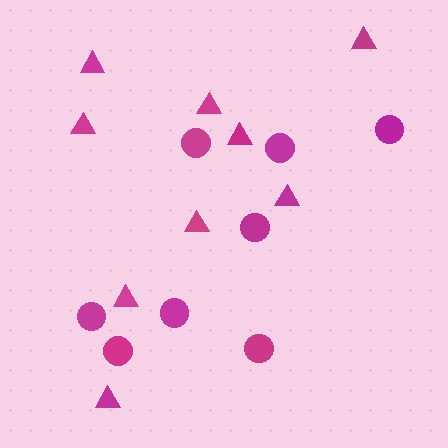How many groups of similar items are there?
There are 2 groups: one group of circles (8) and one group of triangles (9).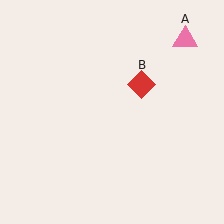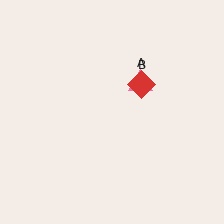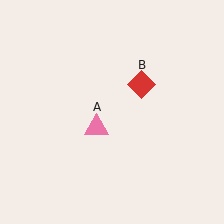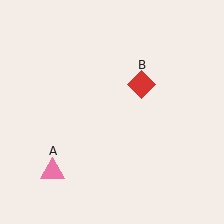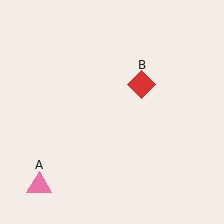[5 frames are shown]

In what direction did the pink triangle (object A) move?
The pink triangle (object A) moved down and to the left.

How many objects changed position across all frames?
1 object changed position: pink triangle (object A).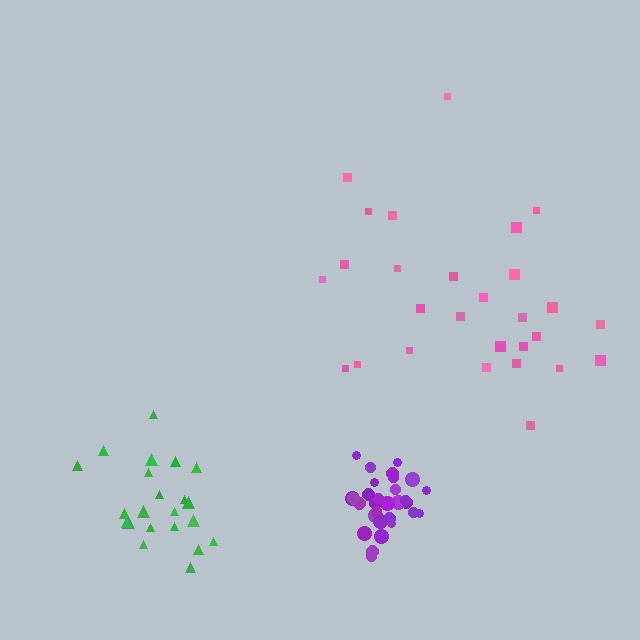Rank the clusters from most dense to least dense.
purple, green, pink.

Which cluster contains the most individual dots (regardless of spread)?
Purple (31).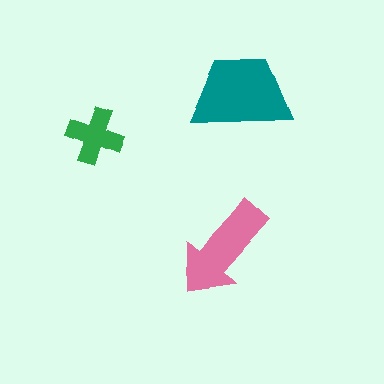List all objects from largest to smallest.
The teal trapezoid, the pink arrow, the green cross.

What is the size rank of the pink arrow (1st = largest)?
2nd.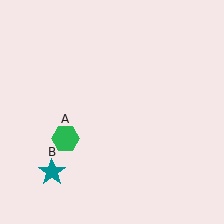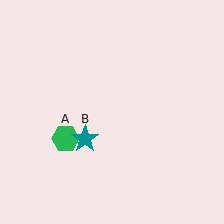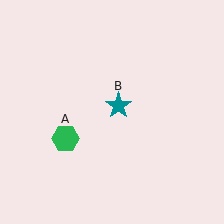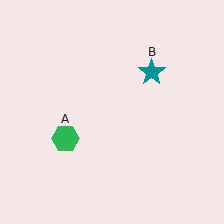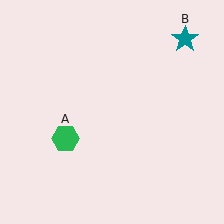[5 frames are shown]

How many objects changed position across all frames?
1 object changed position: teal star (object B).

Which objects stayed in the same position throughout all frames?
Green hexagon (object A) remained stationary.